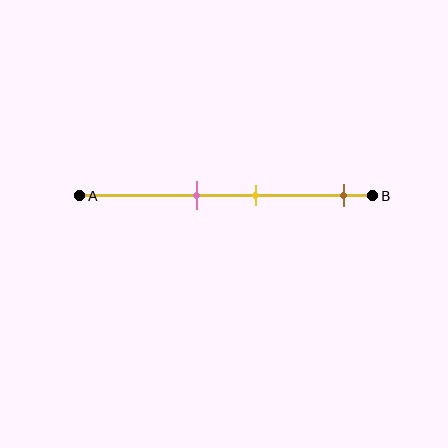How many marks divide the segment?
There are 3 marks dividing the segment.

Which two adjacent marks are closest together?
The pink and yellow marks are the closest adjacent pair.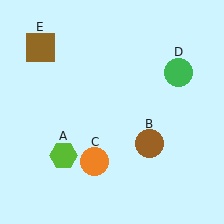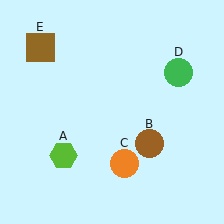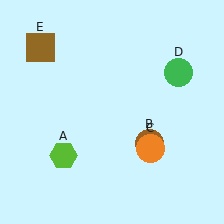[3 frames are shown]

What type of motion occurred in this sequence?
The orange circle (object C) rotated counterclockwise around the center of the scene.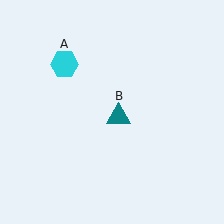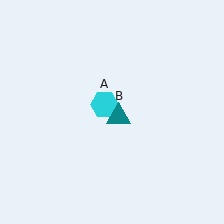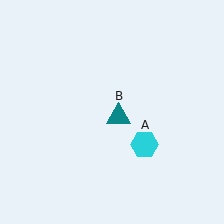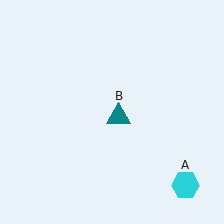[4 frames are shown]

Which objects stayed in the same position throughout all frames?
Teal triangle (object B) remained stationary.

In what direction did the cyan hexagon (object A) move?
The cyan hexagon (object A) moved down and to the right.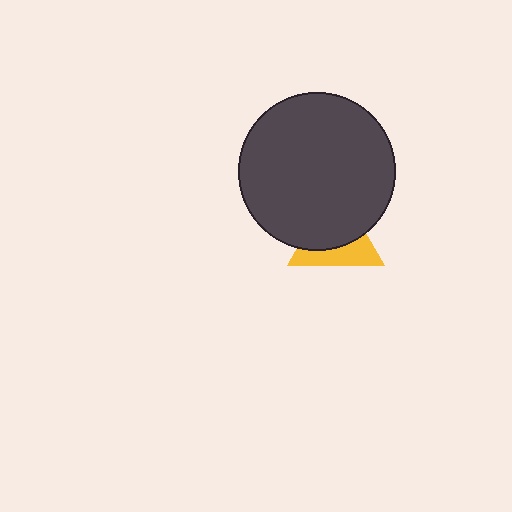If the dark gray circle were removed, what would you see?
You would see the complete yellow triangle.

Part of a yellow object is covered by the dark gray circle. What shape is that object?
It is a triangle.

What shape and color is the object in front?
The object in front is a dark gray circle.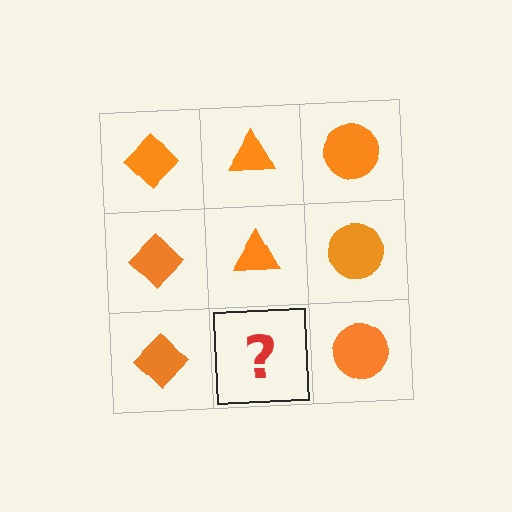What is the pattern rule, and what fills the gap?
The rule is that each column has a consistent shape. The gap should be filled with an orange triangle.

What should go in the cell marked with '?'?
The missing cell should contain an orange triangle.